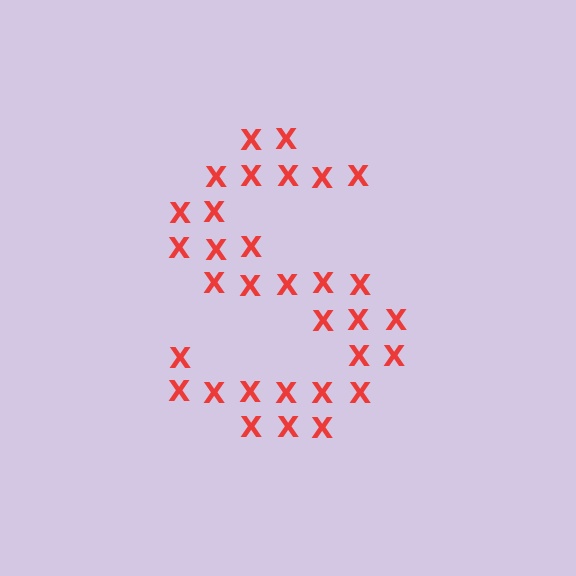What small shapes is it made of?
It is made of small letter X's.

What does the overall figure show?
The overall figure shows the letter S.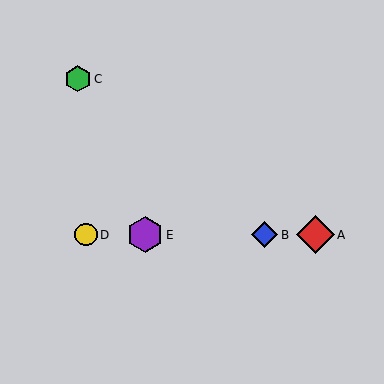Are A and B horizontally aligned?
Yes, both are at y≈235.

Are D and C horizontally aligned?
No, D is at y≈235 and C is at y≈79.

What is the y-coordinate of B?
Object B is at y≈235.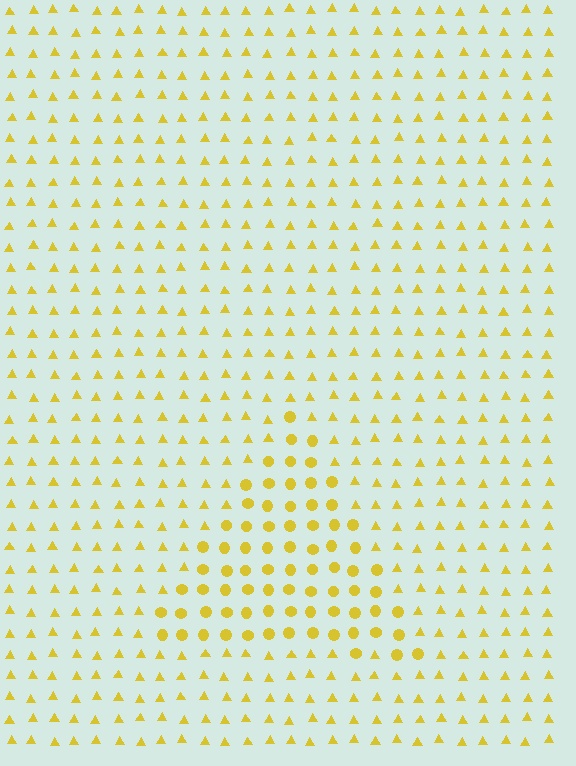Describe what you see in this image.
The image is filled with small yellow elements arranged in a uniform grid. A triangle-shaped region contains circles, while the surrounding area contains triangles. The boundary is defined purely by the change in element shape.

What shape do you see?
I see a triangle.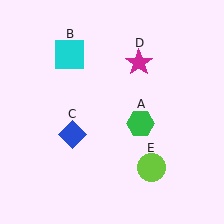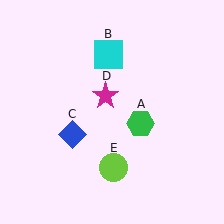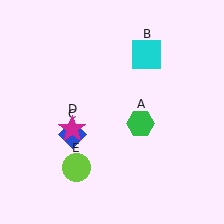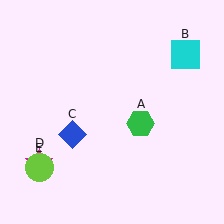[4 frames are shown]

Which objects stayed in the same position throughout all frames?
Green hexagon (object A) and blue diamond (object C) remained stationary.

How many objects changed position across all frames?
3 objects changed position: cyan square (object B), magenta star (object D), lime circle (object E).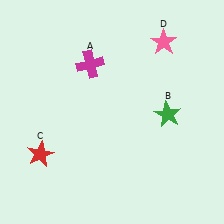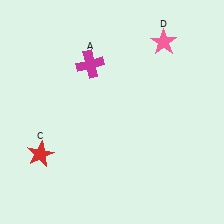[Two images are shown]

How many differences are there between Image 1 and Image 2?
There is 1 difference between the two images.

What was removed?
The green star (B) was removed in Image 2.